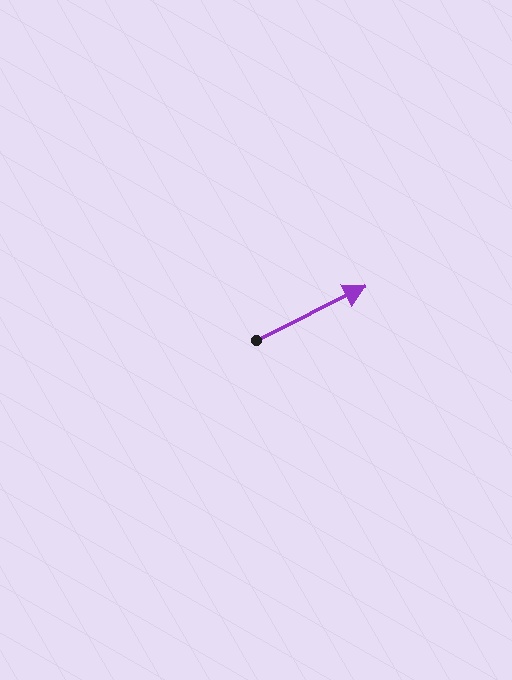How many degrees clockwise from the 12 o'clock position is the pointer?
Approximately 63 degrees.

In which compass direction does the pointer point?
Northeast.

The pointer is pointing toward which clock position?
Roughly 2 o'clock.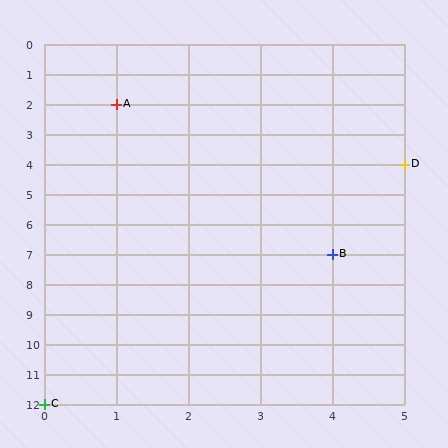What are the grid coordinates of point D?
Point D is at grid coordinates (5, 4).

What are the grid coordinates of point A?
Point A is at grid coordinates (1, 2).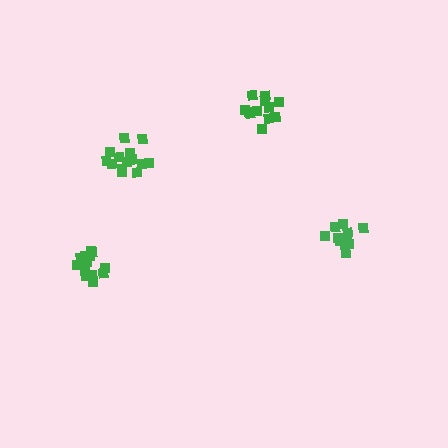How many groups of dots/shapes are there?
There are 4 groups.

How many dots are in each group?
Group 1: 12 dots, Group 2: 13 dots, Group 3: 14 dots, Group 4: 16 dots (55 total).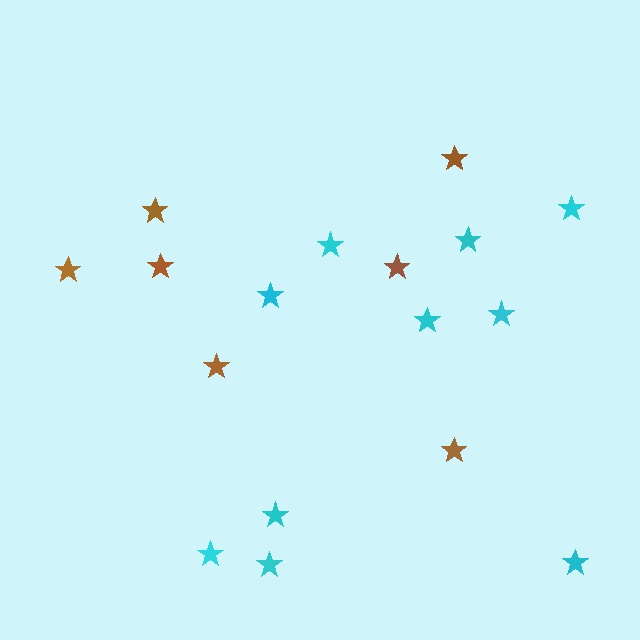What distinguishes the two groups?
There are 2 groups: one group of cyan stars (10) and one group of brown stars (7).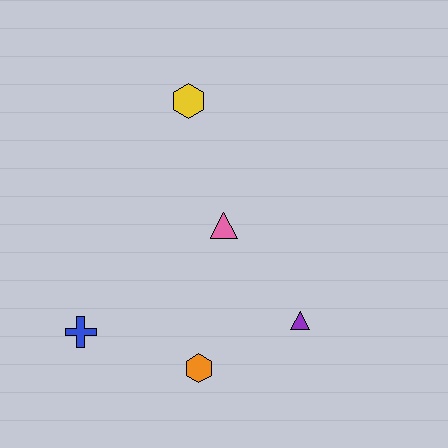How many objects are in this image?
There are 5 objects.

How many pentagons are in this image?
There are no pentagons.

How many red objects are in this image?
There are no red objects.